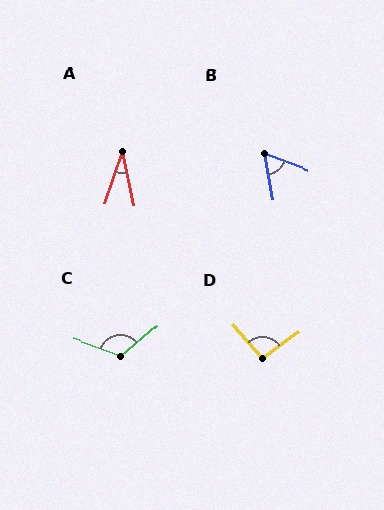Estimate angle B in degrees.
Approximately 60 degrees.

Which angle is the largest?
C, at approximately 120 degrees.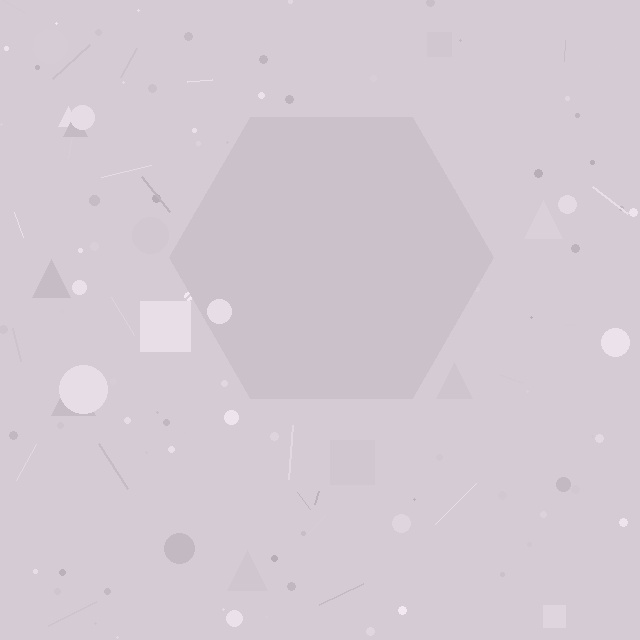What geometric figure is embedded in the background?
A hexagon is embedded in the background.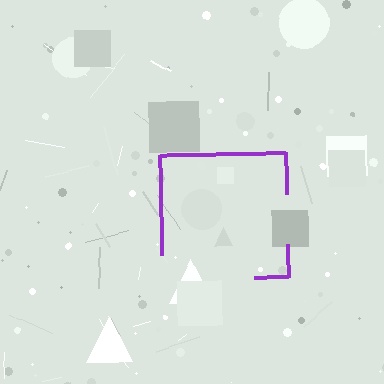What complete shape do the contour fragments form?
The contour fragments form a square.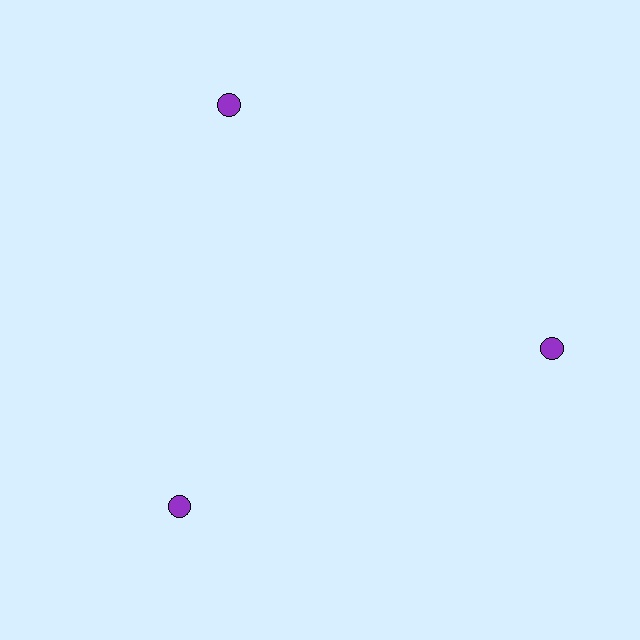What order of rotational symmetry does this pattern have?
This pattern has 3-fold rotational symmetry.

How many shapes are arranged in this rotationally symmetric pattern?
There are 3 shapes, arranged in 3 groups of 1.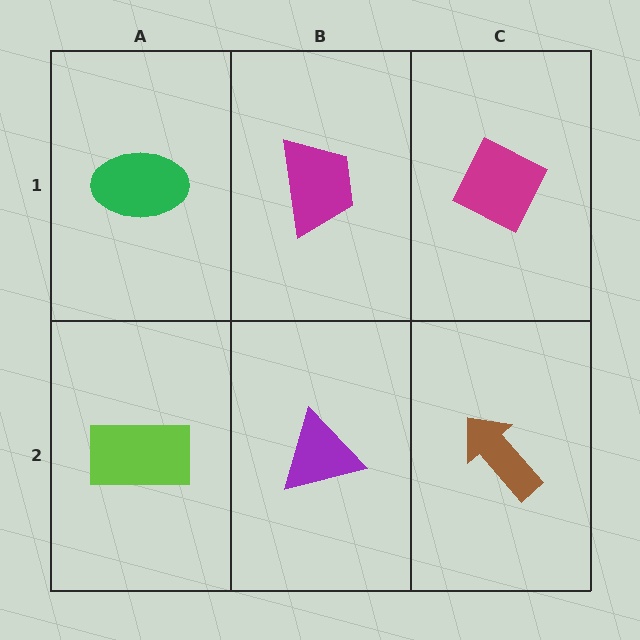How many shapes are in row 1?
3 shapes.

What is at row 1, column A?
A green ellipse.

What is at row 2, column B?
A purple triangle.